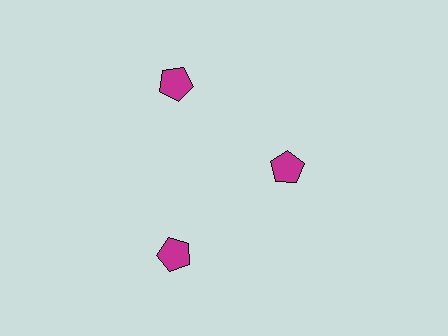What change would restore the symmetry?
The symmetry would be restored by moving it outward, back onto the ring so that all 3 pentagons sit at equal angles and equal distance from the center.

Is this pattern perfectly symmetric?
No. The 3 magenta pentagons are arranged in a ring, but one element near the 3 o'clock position is pulled inward toward the center, breaking the 3-fold rotational symmetry.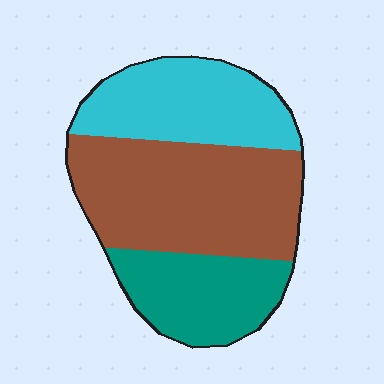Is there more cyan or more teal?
Cyan.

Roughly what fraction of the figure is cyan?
Cyan covers roughly 30% of the figure.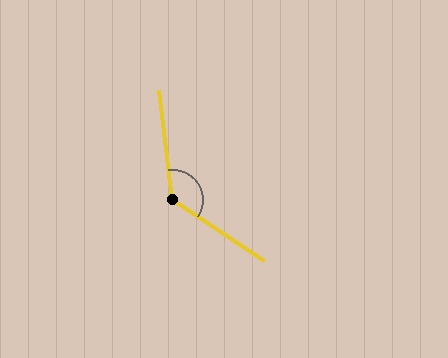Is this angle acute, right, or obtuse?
It is obtuse.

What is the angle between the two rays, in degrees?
Approximately 130 degrees.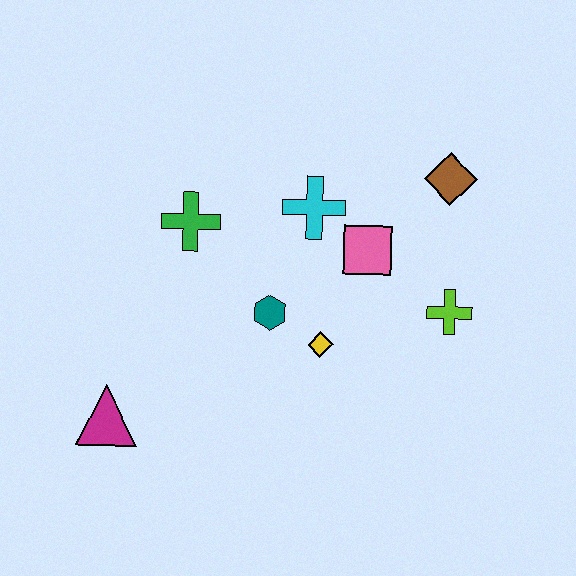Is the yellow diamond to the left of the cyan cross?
No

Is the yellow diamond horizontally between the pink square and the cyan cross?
Yes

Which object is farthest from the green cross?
The lime cross is farthest from the green cross.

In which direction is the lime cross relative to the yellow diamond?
The lime cross is to the right of the yellow diamond.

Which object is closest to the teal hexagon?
The yellow diamond is closest to the teal hexagon.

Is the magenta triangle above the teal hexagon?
No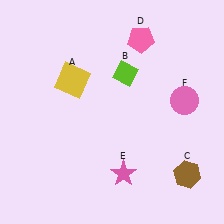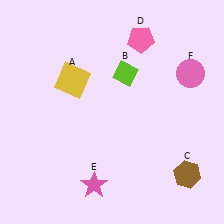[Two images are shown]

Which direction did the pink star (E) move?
The pink star (E) moved left.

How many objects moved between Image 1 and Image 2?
2 objects moved between the two images.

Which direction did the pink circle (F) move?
The pink circle (F) moved up.